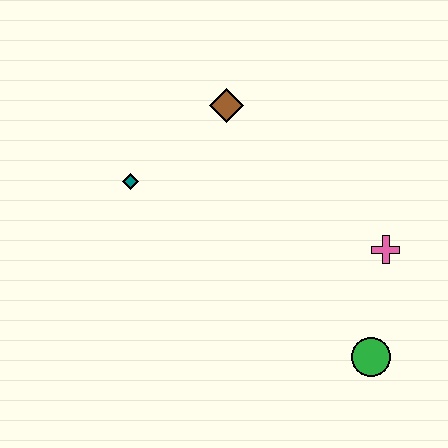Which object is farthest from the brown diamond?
The green circle is farthest from the brown diamond.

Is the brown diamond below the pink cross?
No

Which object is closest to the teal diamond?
The brown diamond is closest to the teal diamond.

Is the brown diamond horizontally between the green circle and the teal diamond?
Yes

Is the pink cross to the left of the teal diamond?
No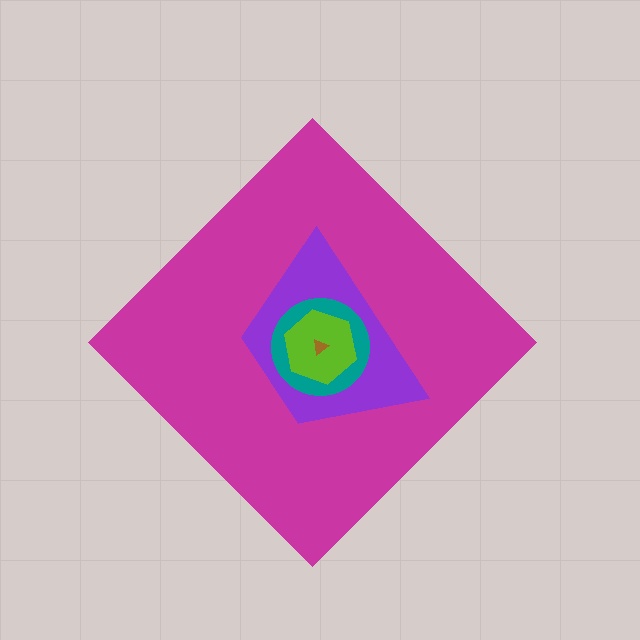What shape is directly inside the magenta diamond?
The purple trapezoid.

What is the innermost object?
The brown triangle.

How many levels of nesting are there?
5.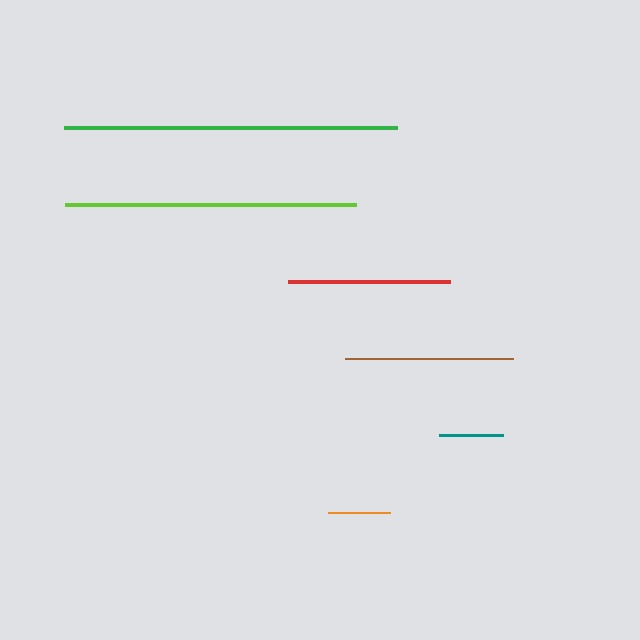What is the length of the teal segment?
The teal segment is approximately 64 pixels long.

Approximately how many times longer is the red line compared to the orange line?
The red line is approximately 2.6 times the length of the orange line.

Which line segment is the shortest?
The orange line is the shortest at approximately 62 pixels.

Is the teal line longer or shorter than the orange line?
The teal line is longer than the orange line.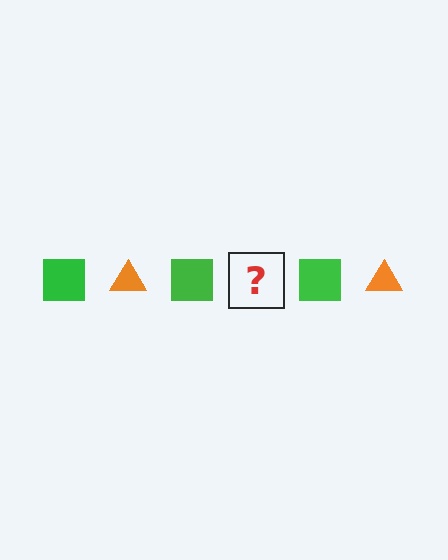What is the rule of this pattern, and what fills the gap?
The rule is that the pattern alternates between green square and orange triangle. The gap should be filled with an orange triangle.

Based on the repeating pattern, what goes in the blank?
The blank should be an orange triangle.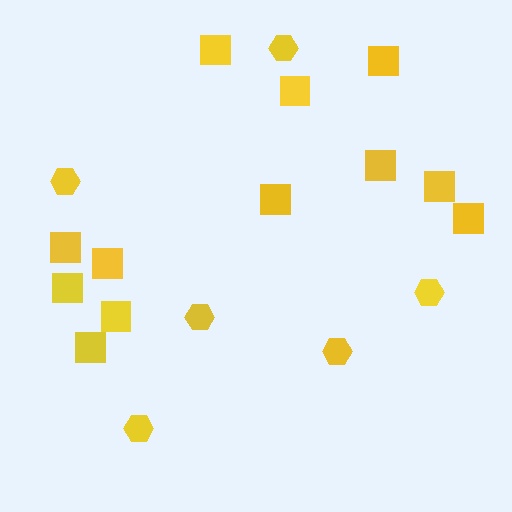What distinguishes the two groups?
There are 2 groups: one group of hexagons (6) and one group of squares (12).